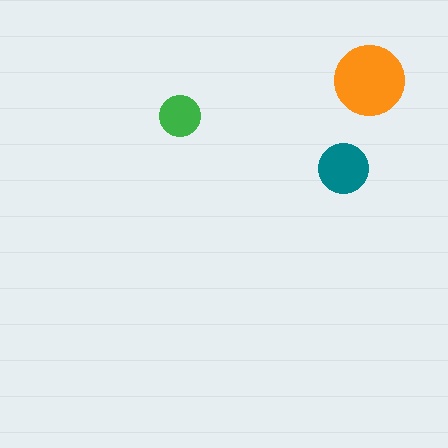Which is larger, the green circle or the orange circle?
The orange one.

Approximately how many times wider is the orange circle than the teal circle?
About 1.5 times wider.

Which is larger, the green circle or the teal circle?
The teal one.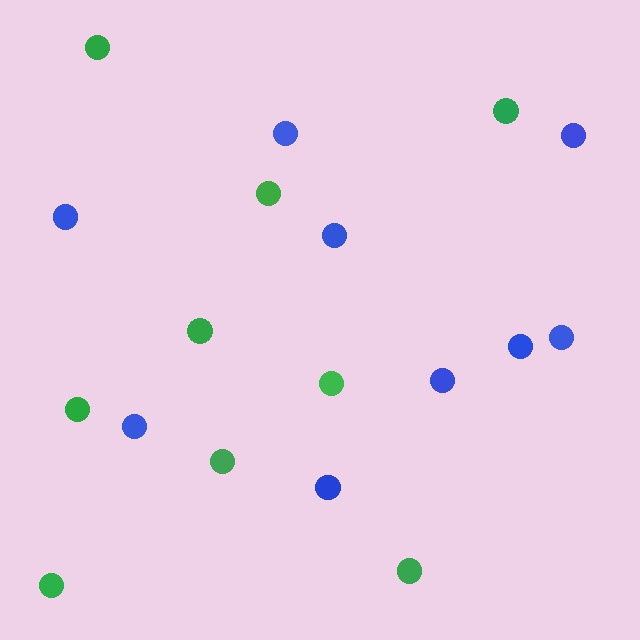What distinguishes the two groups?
There are 2 groups: one group of blue circles (9) and one group of green circles (9).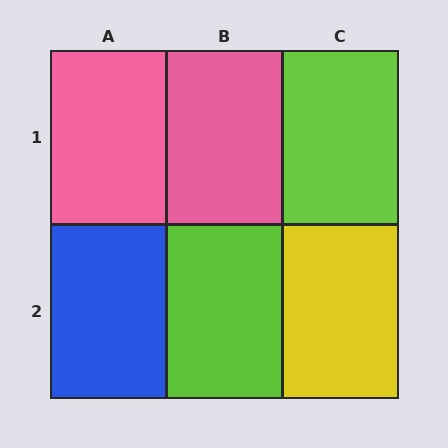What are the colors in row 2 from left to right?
Blue, lime, yellow.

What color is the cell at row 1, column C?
Lime.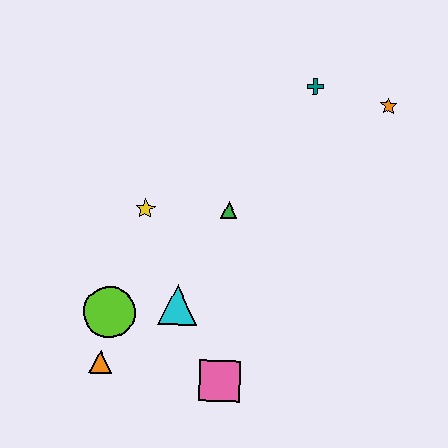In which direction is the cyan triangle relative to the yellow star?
The cyan triangle is below the yellow star.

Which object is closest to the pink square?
The cyan triangle is closest to the pink square.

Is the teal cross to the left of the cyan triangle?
No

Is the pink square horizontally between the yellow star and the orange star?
Yes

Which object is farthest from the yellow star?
The orange star is farthest from the yellow star.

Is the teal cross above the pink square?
Yes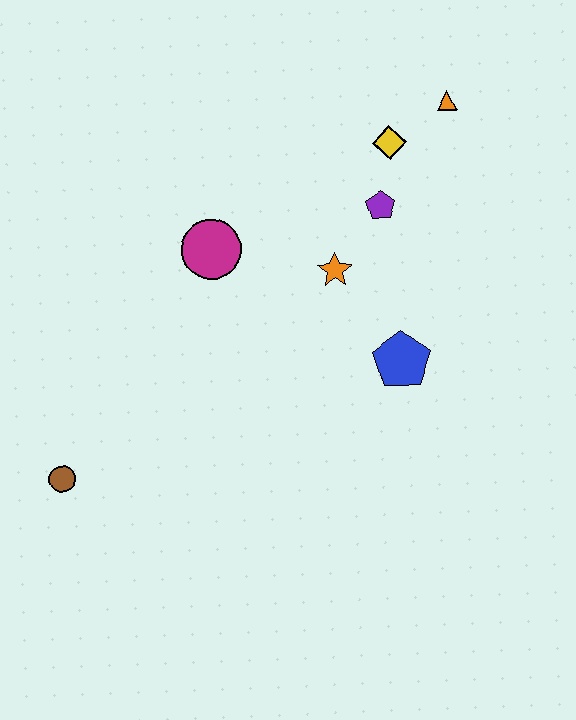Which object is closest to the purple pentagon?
The yellow diamond is closest to the purple pentagon.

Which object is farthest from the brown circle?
The orange triangle is farthest from the brown circle.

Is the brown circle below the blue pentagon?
Yes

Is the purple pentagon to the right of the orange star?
Yes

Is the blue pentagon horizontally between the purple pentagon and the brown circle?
No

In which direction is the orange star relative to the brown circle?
The orange star is to the right of the brown circle.